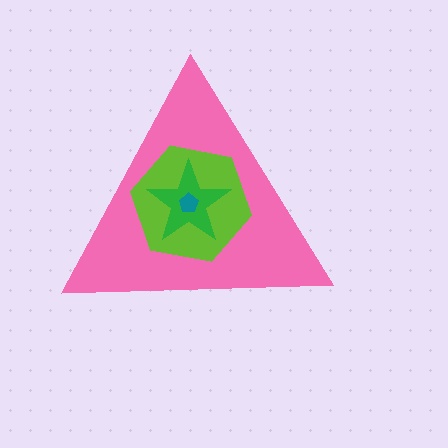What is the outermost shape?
The pink triangle.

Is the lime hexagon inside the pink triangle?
Yes.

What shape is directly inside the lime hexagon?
The green star.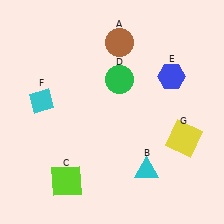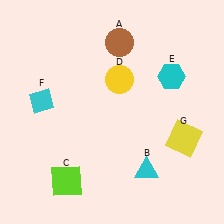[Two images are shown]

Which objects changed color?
D changed from green to yellow. E changed from blue to cyan.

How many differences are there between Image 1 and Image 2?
There are 2 differences between the two images.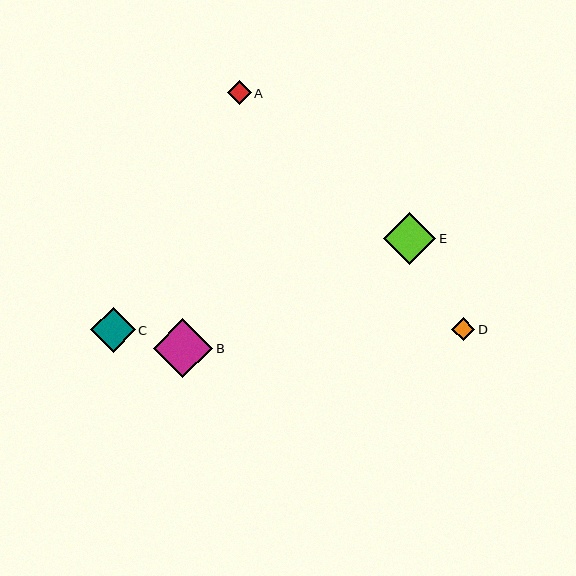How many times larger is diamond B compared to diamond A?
Diamond B is approximately 2.5 times the size of diamond A.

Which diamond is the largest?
Diamond B is the largest with a size of approximately 60 pixels.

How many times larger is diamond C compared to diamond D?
Diamond C is approximately 2.0 times the size of diamond D.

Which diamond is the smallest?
Diamond D is the smallest with a size of approximately 23 pixels.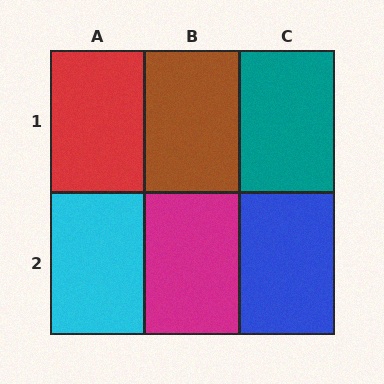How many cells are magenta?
1 cell is magenta.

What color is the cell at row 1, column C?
Teal.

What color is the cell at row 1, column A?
Red.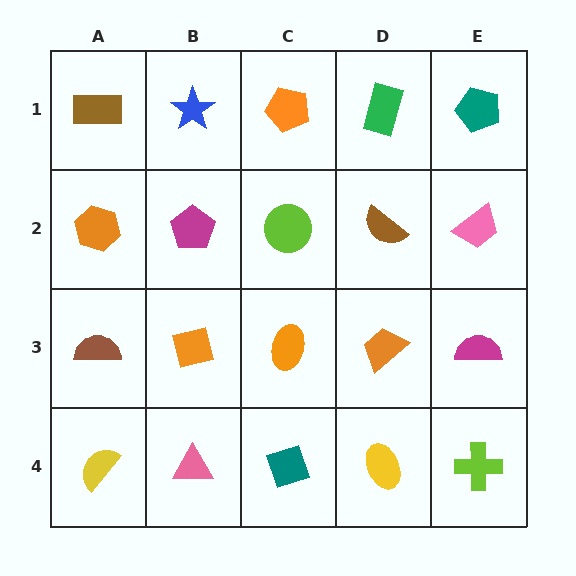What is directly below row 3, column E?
A lime cross.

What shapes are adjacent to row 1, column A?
An orange hexagon (row 2, column A), a blue star (row 1, column B).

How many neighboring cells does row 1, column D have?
3.